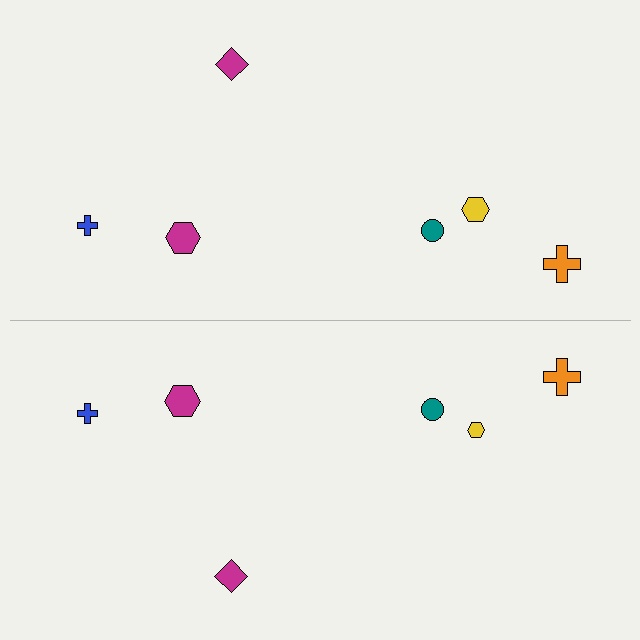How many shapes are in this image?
There are 12 shapes in this image.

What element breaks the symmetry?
The yellow hexagon on the bottom side has a different size than its mirror counterpart.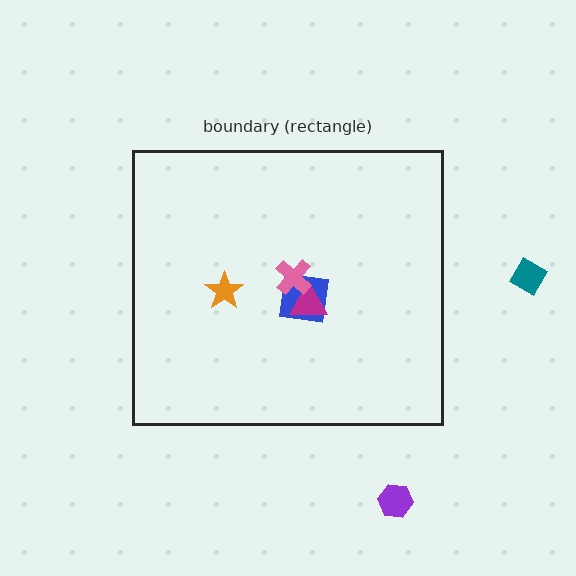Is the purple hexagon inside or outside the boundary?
Outside.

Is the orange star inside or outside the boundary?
Inside.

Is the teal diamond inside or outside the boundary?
Outside.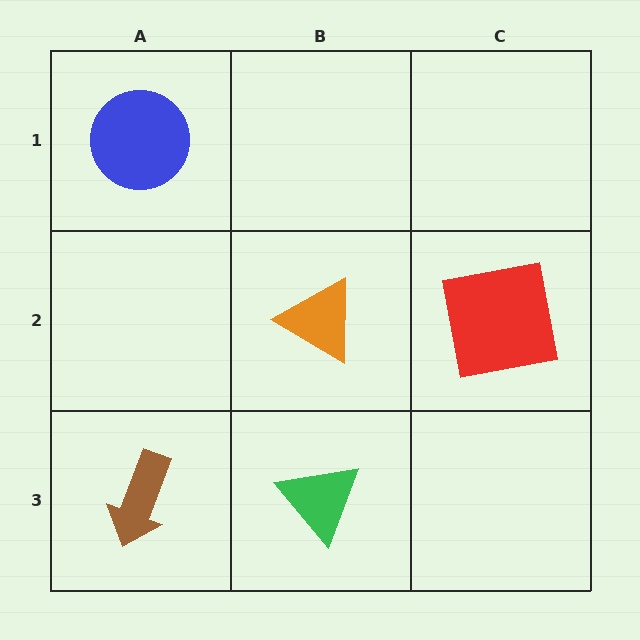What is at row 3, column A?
A brown arrow.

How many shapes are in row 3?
2 shapes.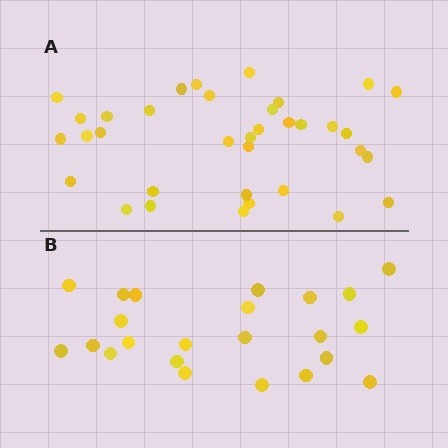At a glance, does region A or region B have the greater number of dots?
Region A (the top region) has more dots.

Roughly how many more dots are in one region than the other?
Region A has roughly 12 or so more dots than region B.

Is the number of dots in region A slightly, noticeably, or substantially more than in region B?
Region A has substantially more. The ratio is roughly 1.5 to 1.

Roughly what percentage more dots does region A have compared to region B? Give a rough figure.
About 50% more.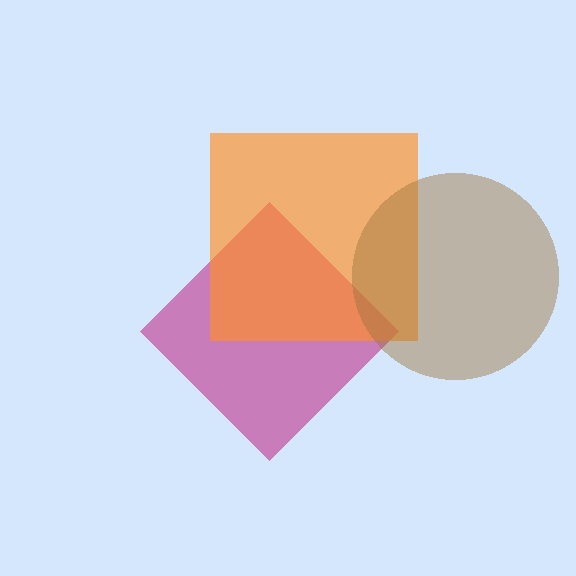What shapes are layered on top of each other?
The layered shapes are: a magenta diamond, an orange square, a brown circle.